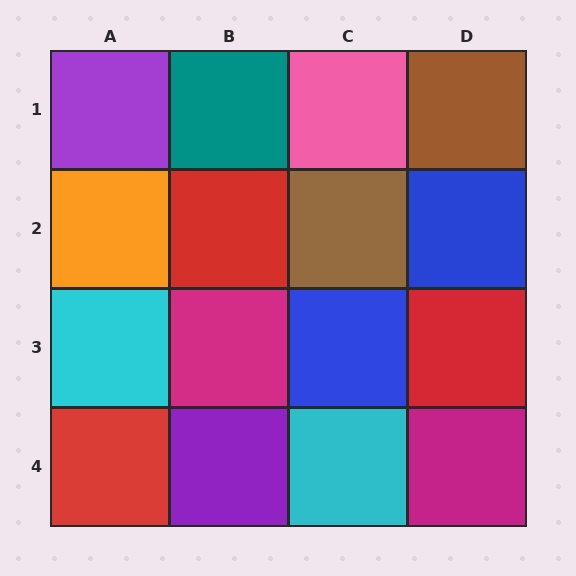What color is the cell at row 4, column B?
Purple.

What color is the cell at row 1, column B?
Teal.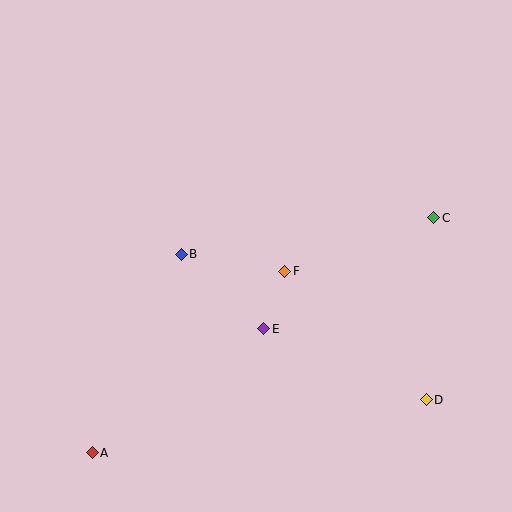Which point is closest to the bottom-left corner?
Point A is closest to the bottom-left corner.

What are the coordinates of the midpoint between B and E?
The midpoint between B and E is at (222, 291).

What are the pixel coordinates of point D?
Point D is at (426, 400).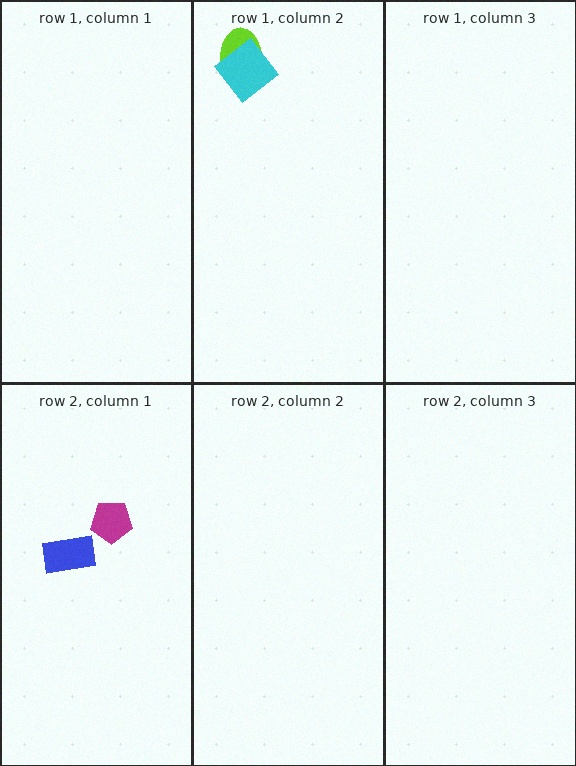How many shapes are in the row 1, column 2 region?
2.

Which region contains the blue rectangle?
The row 2, column 1 region.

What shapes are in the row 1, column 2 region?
The lime ellipse, the cyan diamond.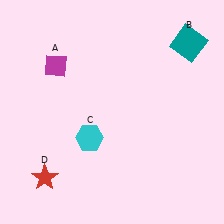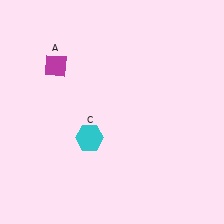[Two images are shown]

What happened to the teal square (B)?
The teal square (B) was removed in Image 2. It was in the top-right area of Image 1.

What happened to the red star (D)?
The red star (D) was removed in Image 2. It was in the bottom-left area of Image 1.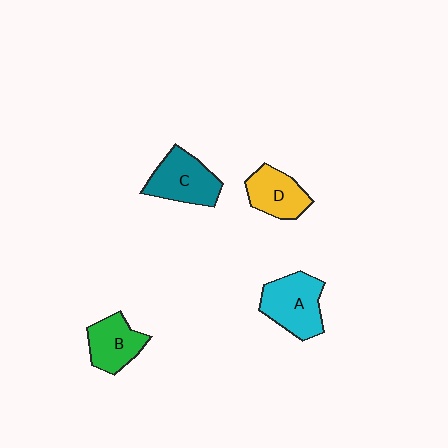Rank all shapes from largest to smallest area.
From largest to smallest: A (cyan), C (teal), B (green), D (yellow).